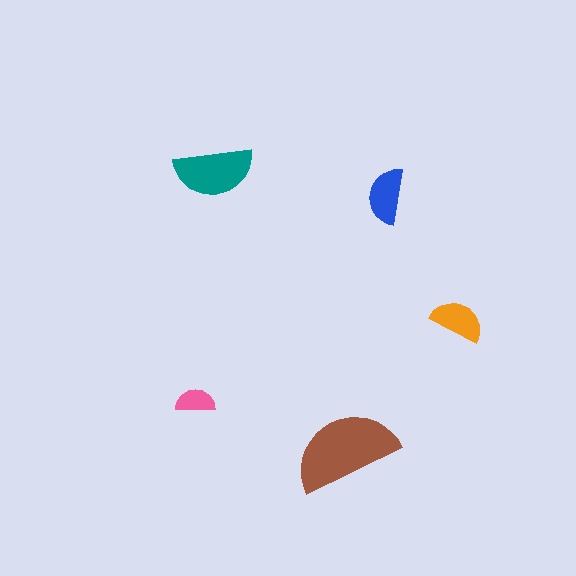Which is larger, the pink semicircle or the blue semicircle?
The blue one.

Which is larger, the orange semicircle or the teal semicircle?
The teal one.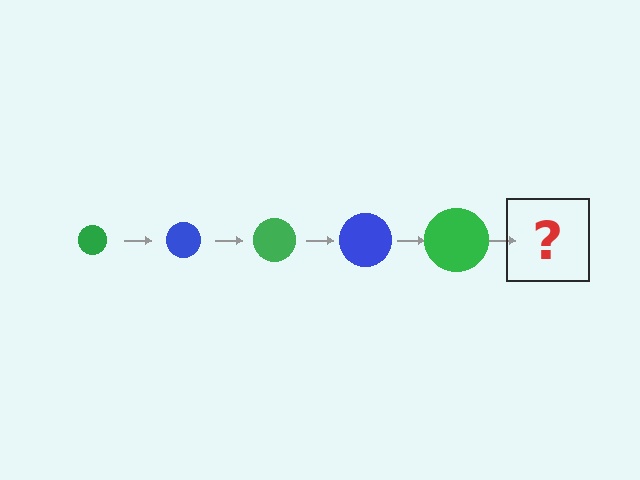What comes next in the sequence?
The next element should be a blue circle, larger than the previous one.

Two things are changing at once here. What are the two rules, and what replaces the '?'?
The two rules are that the circle grows larger each step and the color cycles through green and blue. The '?' should be a blue circle, larger than the previous one.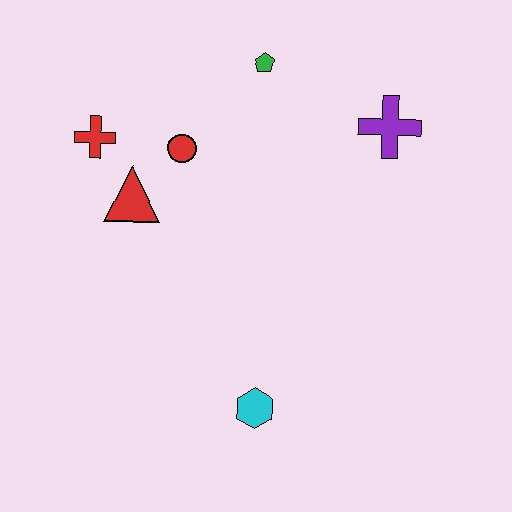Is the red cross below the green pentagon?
Yes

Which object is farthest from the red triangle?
The purple cross is farthest from the red triangle.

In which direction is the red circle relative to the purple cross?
The red circle is to the left of the purple cross.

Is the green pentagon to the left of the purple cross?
Yes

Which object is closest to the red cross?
The red triangle is closest to the red cross.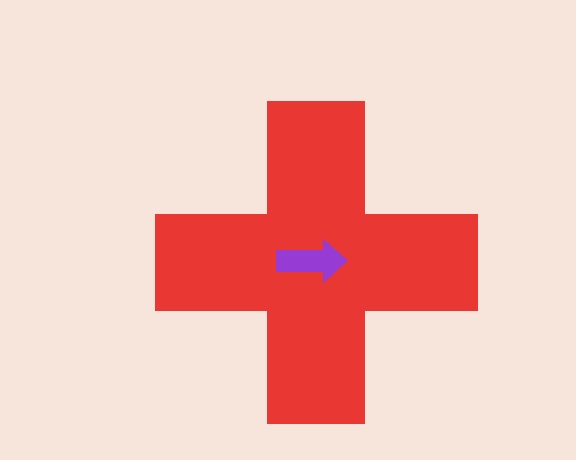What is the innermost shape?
The purple arrow.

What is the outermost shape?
The red cross.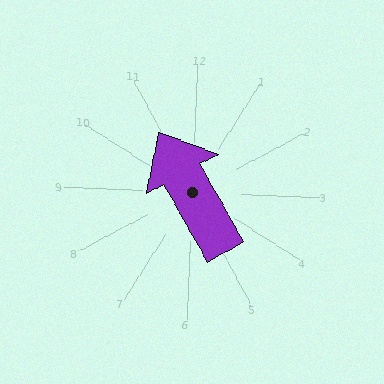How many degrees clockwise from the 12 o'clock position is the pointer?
Approximately 329 degrees.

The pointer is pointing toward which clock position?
Roughly 11 o'clock.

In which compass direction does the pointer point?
Northwest.